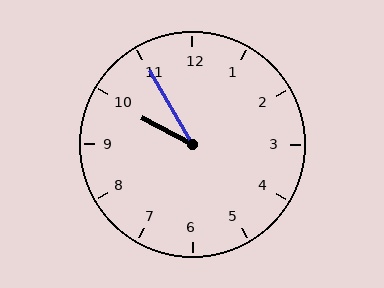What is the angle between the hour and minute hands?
Approximately 32 degrees.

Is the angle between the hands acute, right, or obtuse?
It is acute.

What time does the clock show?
9:55.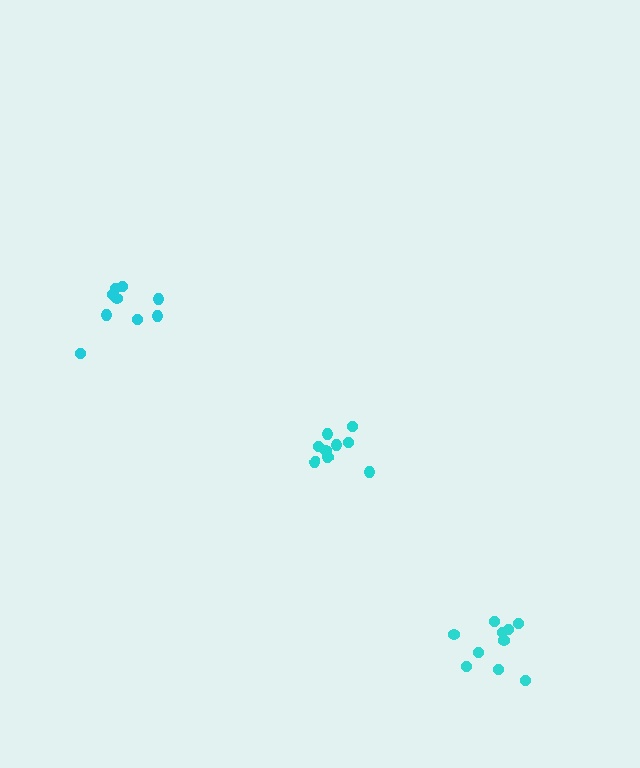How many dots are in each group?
Group 1: 10 dots, Group 2: 10 dots, Group 3: 10 dots (30 total).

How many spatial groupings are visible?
There are 3 spatial groupings.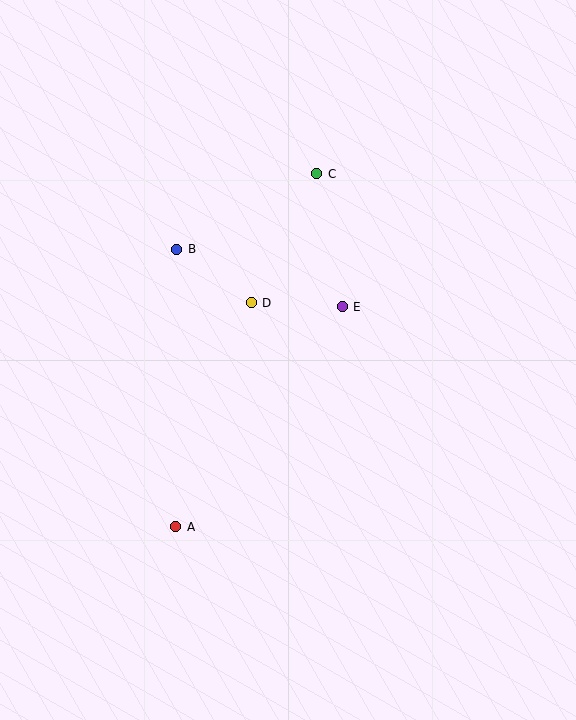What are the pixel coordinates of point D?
Point D is at (251, 303).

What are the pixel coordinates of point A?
Point A is at (176, 527).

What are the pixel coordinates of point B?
Point B is at (177, 249).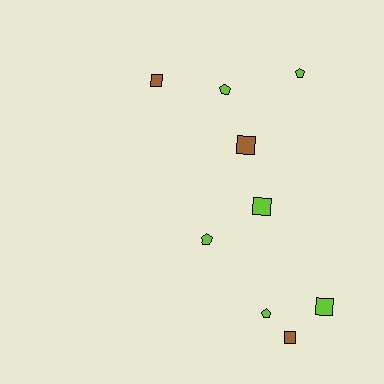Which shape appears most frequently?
Square, with 5 objects.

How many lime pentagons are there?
There are 4 lime pentagons.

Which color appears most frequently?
Lime, with 6 objects.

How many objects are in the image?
There are 9 objects.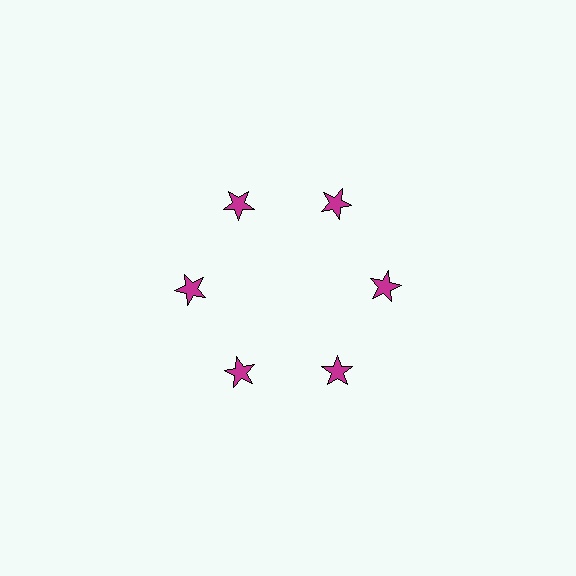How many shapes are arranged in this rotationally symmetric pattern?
There are 6 shapes, arranged in 6 groups of 1.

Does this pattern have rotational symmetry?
Yes, this pattern has 6-fold rotational symmetry. It looks the same after rotating 60 degrees around the center.